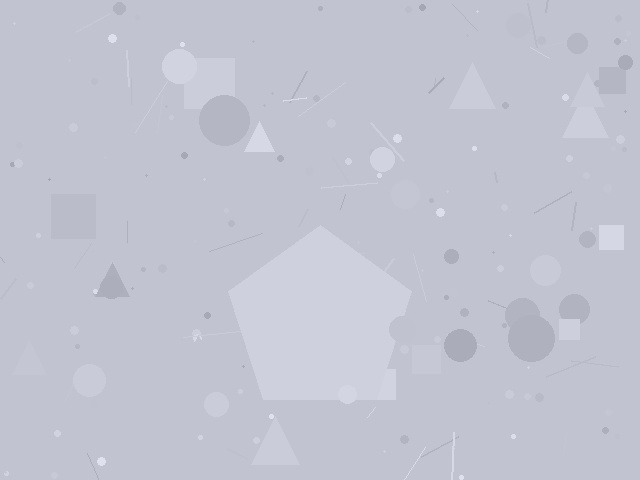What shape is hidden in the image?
A pentagon is hidden in the image.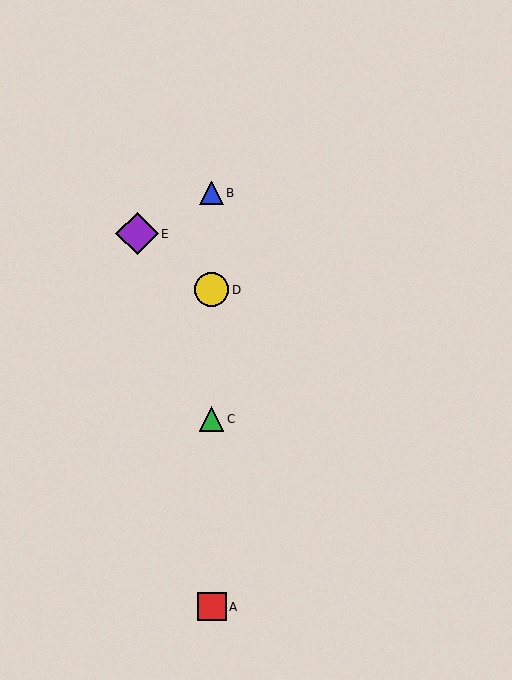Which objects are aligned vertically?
Objects A, B, C, D are aligned vertically.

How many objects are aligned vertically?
4 objects (A, B, C, D) are aligned vertically.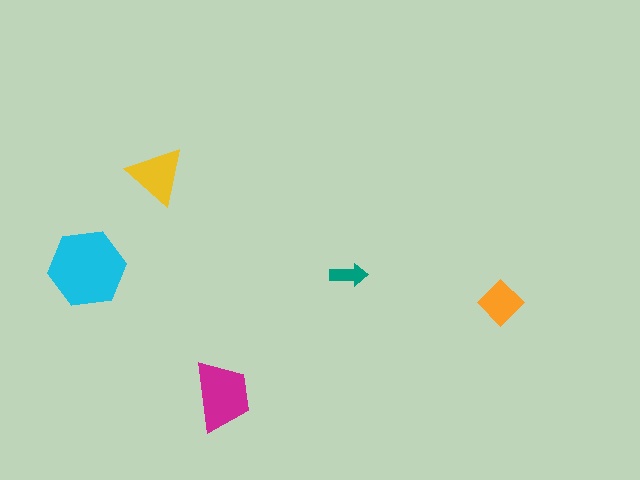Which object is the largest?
The cyan hexagon.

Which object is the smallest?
The teal arrow.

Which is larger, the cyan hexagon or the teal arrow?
The cyan hexagon.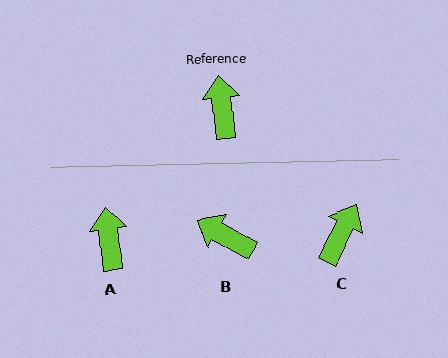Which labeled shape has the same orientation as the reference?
A.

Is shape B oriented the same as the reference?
No, it is off by about 54 degrees.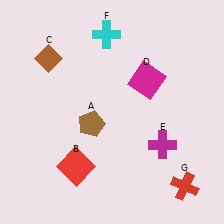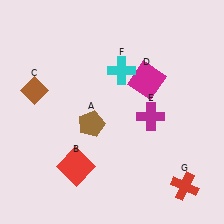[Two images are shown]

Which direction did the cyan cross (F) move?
The cyan cross (F) moved down.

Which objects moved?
The objects that moved are: the brown diamond (C), the magenta cross (E), the cyan cross (F).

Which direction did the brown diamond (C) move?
The brown diamond (C) moved down.